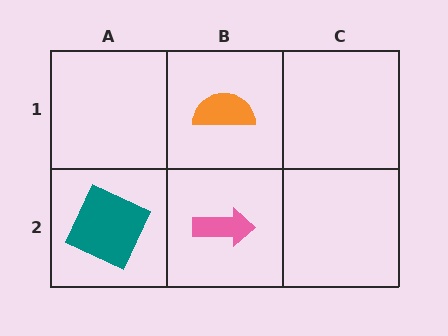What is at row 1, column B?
An orange semicircle.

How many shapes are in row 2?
2 shapes.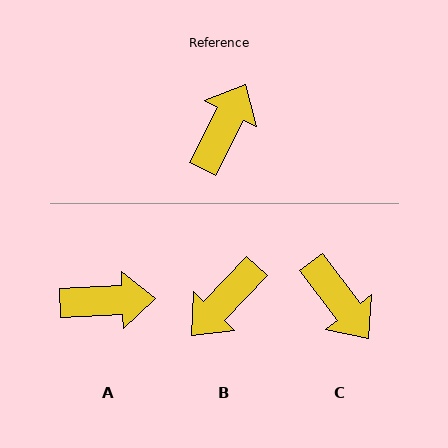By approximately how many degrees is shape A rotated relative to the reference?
Approximately 60 degrees clockwise.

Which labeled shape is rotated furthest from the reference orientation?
B, about 164 degrees away.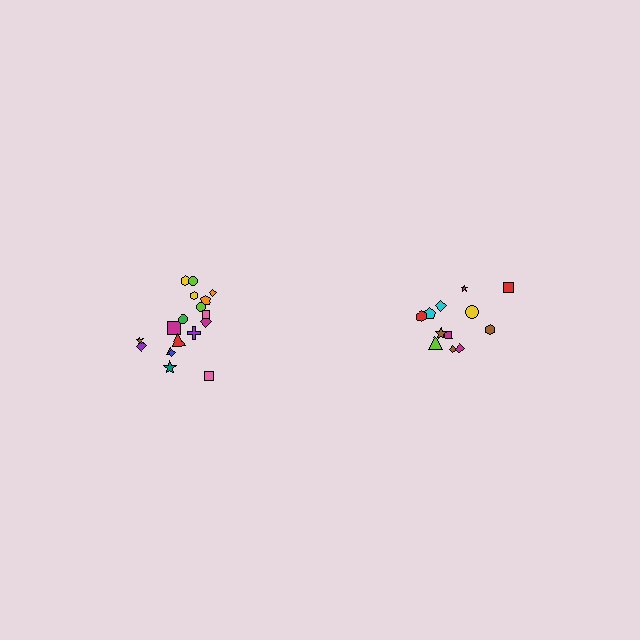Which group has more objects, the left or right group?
The left group.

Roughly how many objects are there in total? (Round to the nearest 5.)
Roughly 30 objects in total.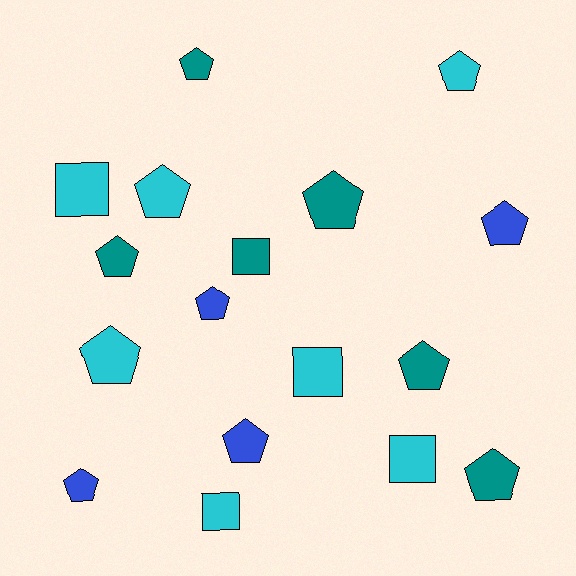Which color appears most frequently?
Cyan, with 7 objects.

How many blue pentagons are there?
There are 4 blue pentagons.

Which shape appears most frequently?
Pentagon, with 12 objects.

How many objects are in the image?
There are 17 objects.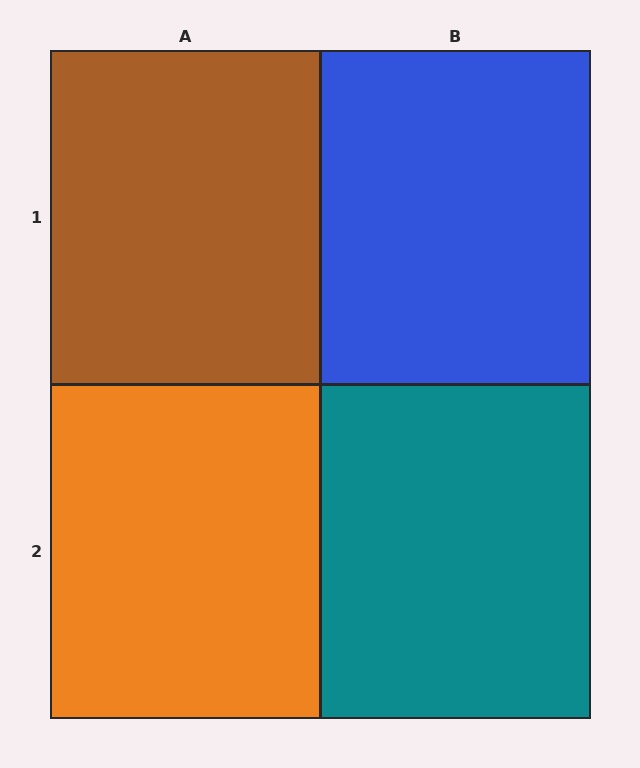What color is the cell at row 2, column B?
Teal.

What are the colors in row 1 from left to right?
Brown, blue.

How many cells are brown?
1 cell is brown.